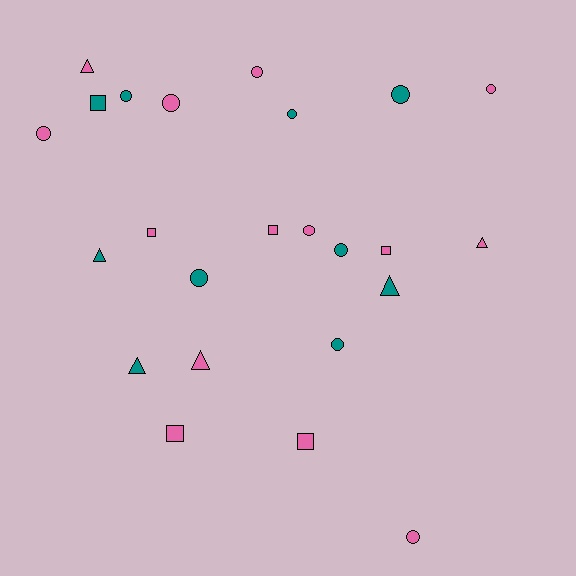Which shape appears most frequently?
Circle, with 12 objects.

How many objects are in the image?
There are 24 objects.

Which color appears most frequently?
Pink, with 14 objects.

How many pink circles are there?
There are 6 pink circles.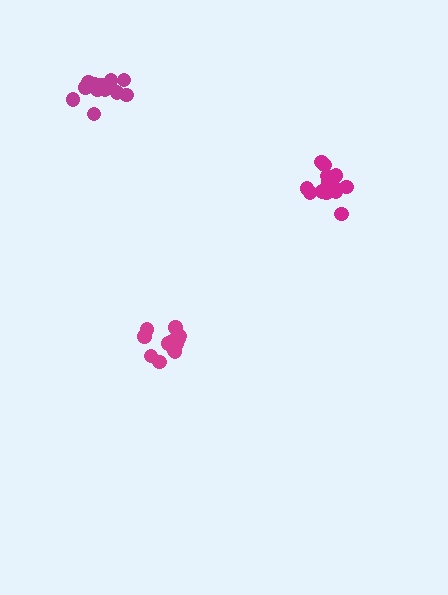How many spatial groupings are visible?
There are 3 spatial groupings.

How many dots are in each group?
Group 1: 12 dots, Group 2: 13 dots, Group 3: 13 dots (38 total).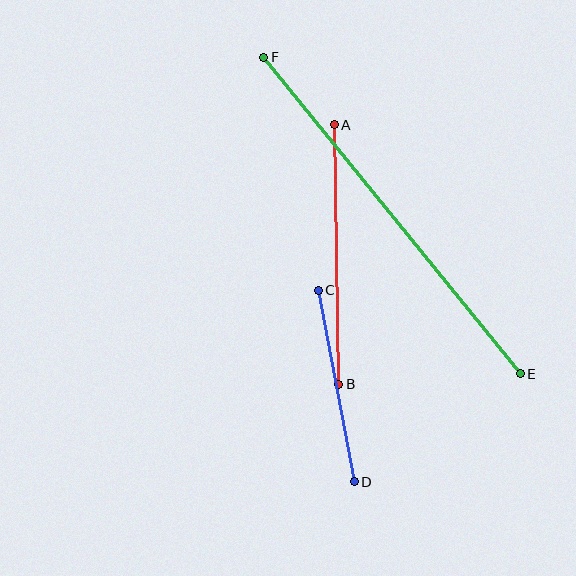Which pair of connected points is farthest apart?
Points E and F are farthest apart.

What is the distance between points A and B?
The distance is approximately 260 pixels.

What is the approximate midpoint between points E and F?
The midpoint is at approximately (392, 216) pixels.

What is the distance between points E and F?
The distance is approximately 408 pixels.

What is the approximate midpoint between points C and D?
The midpoint is at approximately (336, 386) pixels.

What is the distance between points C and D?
The distance is approximately 195 pixels.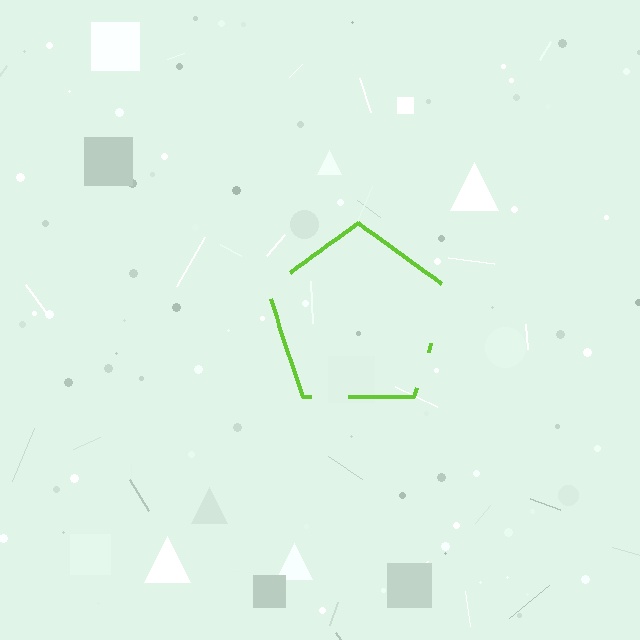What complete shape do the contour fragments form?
The contour fragments form a pentagon.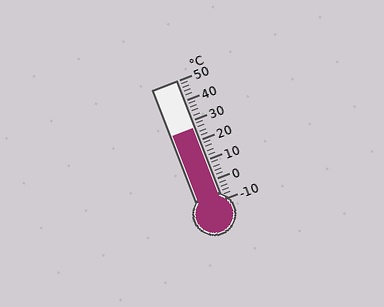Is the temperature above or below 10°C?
The temperature is above 10°C.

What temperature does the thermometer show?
The thermometer shows approximately 26°C.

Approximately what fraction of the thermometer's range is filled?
The thermometer is filled to approximately 60% of its range.